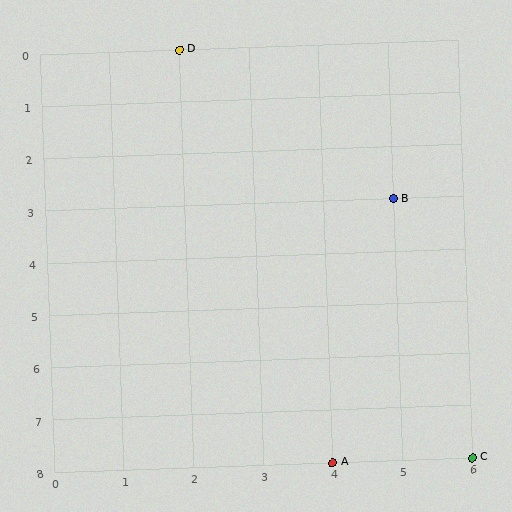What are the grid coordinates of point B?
Point B is at grid coordinates (5, 3).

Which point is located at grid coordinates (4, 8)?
Point A is at (4, 8).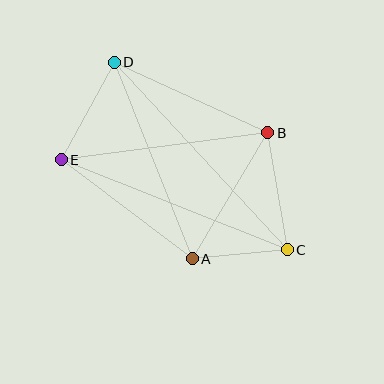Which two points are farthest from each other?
Points C and D are farthest from each other.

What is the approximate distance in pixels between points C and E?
The distance between C and E is approximately 243 pixels.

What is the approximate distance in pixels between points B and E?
The distance between B and E is approximately 208 pixels.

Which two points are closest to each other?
Points A and C are closest to each other.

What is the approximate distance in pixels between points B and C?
The distance between B and C is approximately 119 pixels.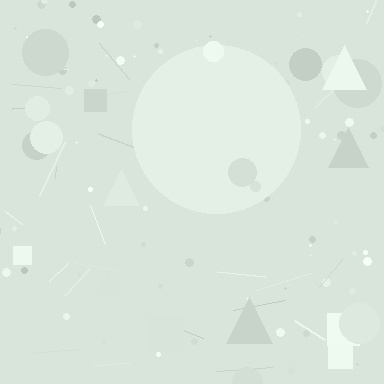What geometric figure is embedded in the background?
A circle is embedded in the background.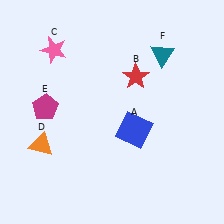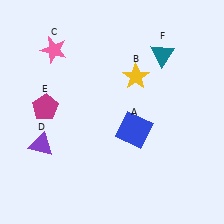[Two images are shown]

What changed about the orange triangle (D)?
In Image 1, D is orange. In Image 2, it changed to purple.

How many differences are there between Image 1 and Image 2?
There are 2 differences between the two images.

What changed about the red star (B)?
In Image 1, B is red. In Image 2, it changed to yellow.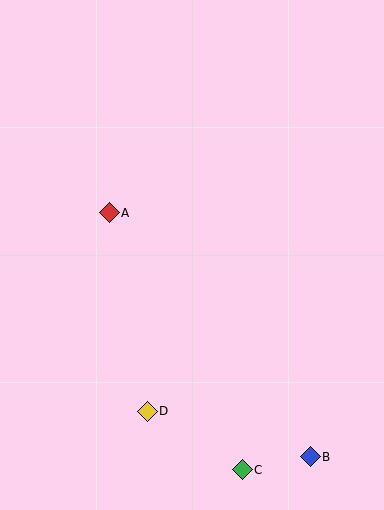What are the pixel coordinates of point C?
Point C is at (242, 470).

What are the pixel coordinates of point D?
Point D is at (147, 411).